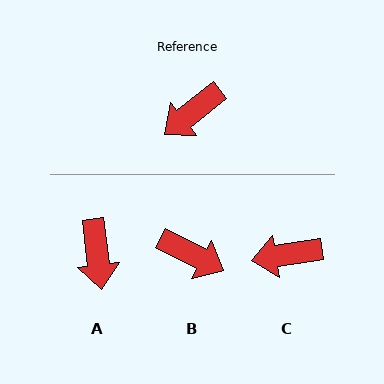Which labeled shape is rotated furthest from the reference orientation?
B, about 115 degrees away.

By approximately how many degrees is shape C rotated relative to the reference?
Approximately 29 degrees clockwise.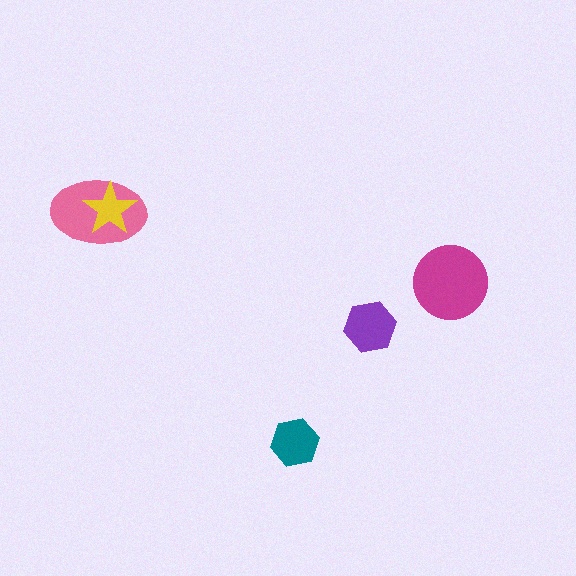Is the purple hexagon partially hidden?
No, no other shape covers it.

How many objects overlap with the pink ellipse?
1 object overlaps with the pink ellipse.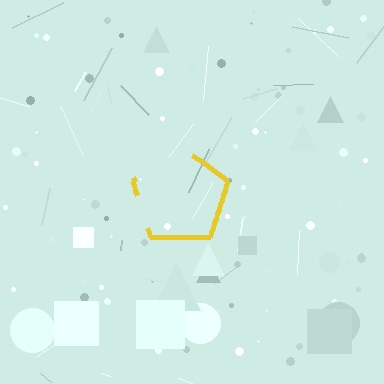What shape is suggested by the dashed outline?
The dashed outline suggests a pentagon.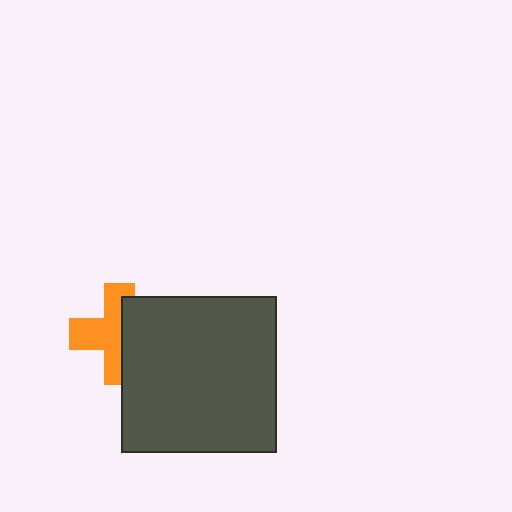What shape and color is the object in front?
The object in front is a dark gray square.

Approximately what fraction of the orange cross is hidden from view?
Roughly 43% of the orange cross is hidden behind the dark gray square.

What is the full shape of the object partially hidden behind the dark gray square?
The partially hidden object is an orange cross.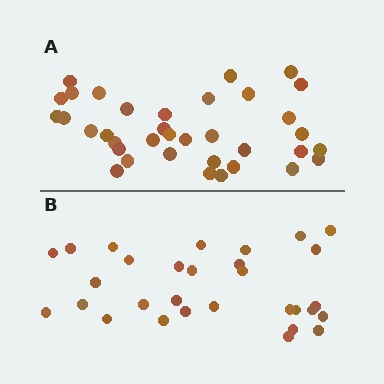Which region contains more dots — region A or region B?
Region A (the top region) has more dots.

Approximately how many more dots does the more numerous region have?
Region A has about 6 more dots than region B.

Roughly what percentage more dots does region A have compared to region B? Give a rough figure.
About 20% more.